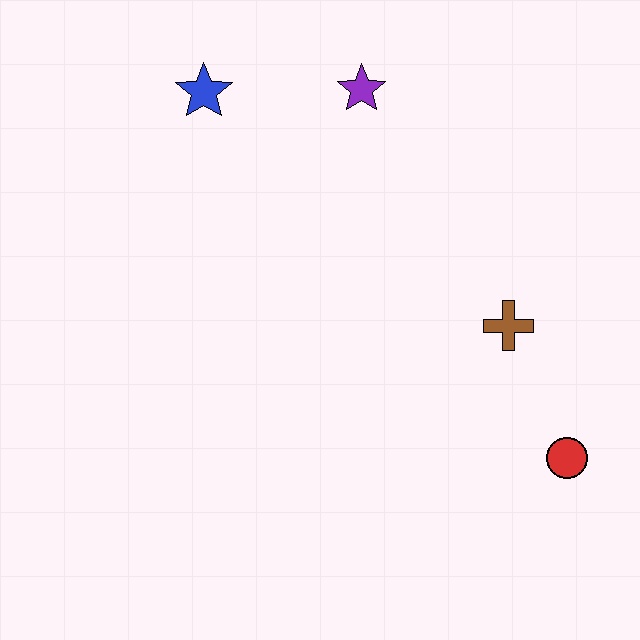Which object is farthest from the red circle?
The blue star is farthest from the red circle.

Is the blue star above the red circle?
Yes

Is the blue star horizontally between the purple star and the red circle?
No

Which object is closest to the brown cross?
The red circle is closest to the brown cross.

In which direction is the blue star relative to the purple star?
The blue star is to the left of the purple star.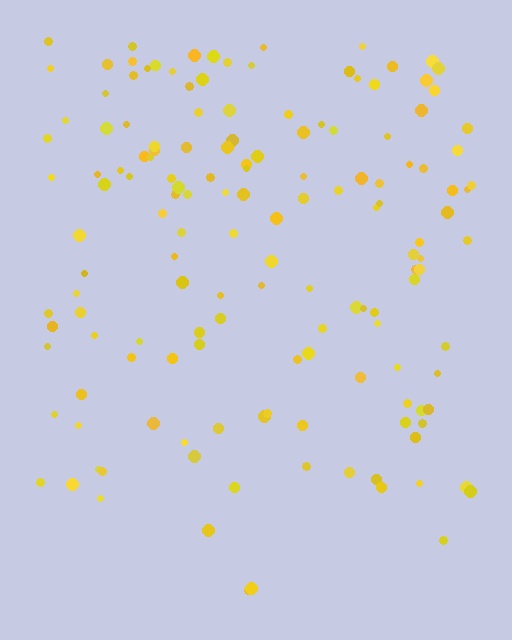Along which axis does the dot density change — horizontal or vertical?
Vertical.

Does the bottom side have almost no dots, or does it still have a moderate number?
Still a moderate number, just noticeably fewer than the top.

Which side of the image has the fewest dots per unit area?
The bottom.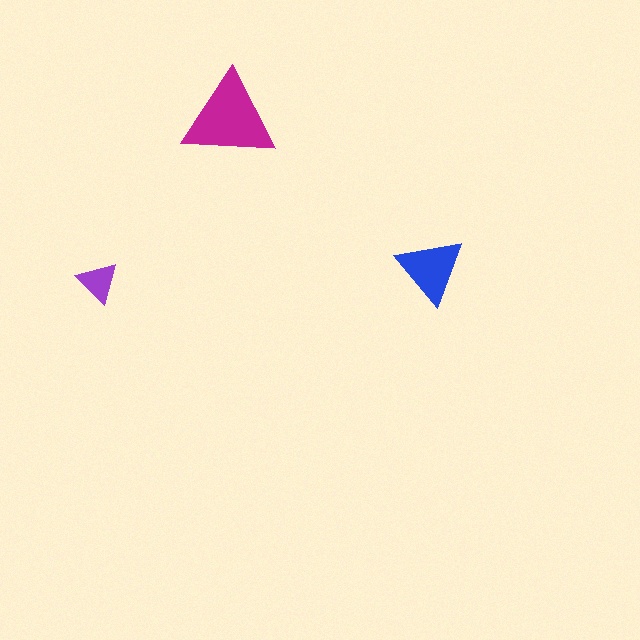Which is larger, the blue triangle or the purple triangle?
The blue one.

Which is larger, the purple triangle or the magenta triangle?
The magenta one.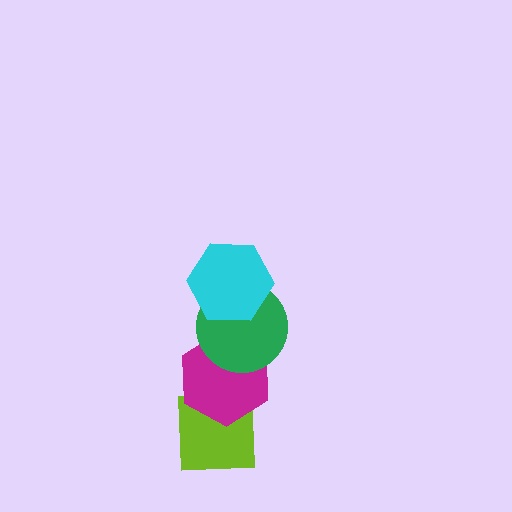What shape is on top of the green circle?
The cyan hexagon is on top of the green circle.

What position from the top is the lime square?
The lime square is 4th from the top.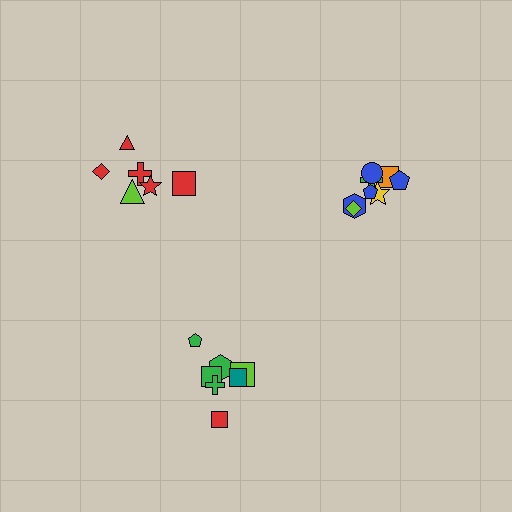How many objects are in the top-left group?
There are 6 objects.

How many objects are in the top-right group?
There are 8 objects.